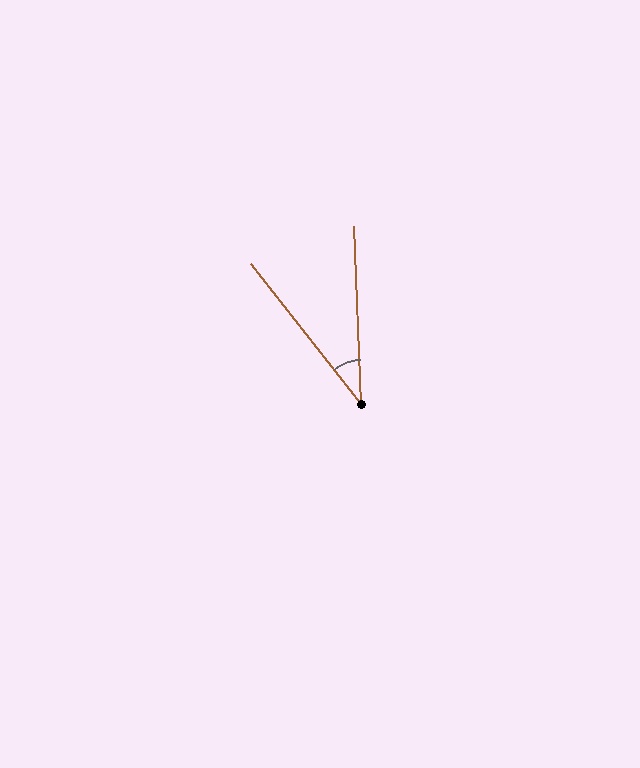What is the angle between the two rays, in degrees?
Approximately 36 degrees.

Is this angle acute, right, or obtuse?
It is acute.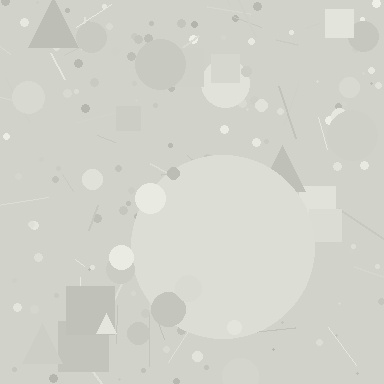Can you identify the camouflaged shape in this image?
The camouflaged shape is a circle.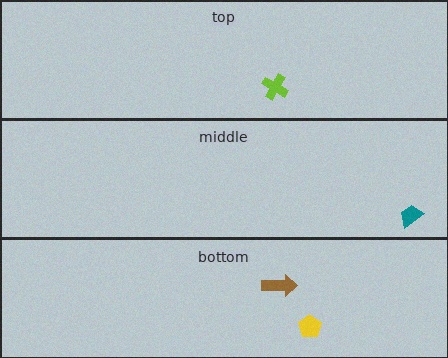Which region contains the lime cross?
The top region.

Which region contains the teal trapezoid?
The middle region.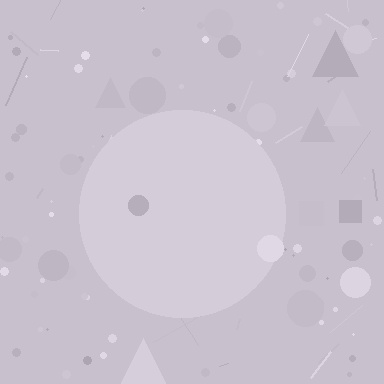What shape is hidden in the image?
A circle is hidden in the image.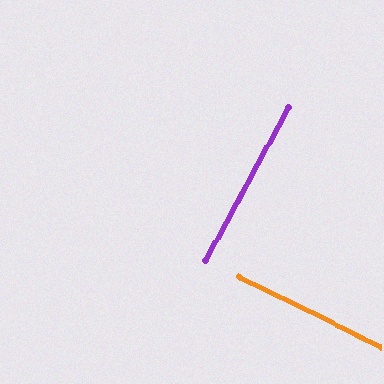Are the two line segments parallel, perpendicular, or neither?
Perpendicular — they meet at approximately 88°.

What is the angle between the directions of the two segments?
Approximately 88 degrees.